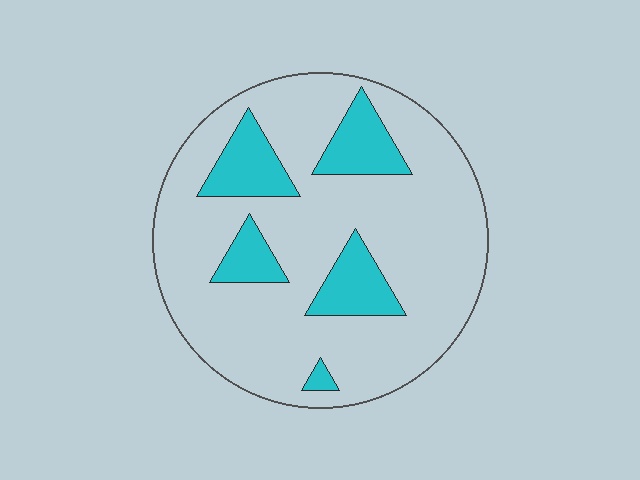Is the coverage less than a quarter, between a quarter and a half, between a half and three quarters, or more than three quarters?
Less than a quarter.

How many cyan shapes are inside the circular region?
5.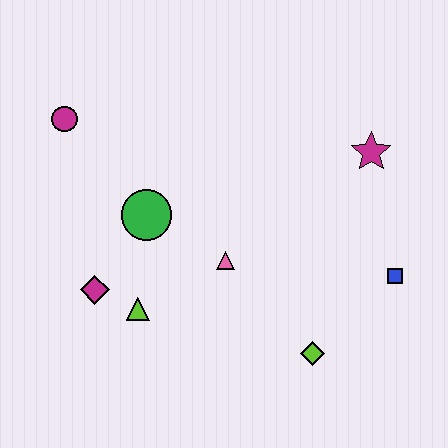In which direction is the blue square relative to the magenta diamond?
The blue square is to the right of the magenta diamond.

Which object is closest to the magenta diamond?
The lime triangle is closest to the magenta diamond.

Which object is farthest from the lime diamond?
The magenta circle is farthest from the lime diamond.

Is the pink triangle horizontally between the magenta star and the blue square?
No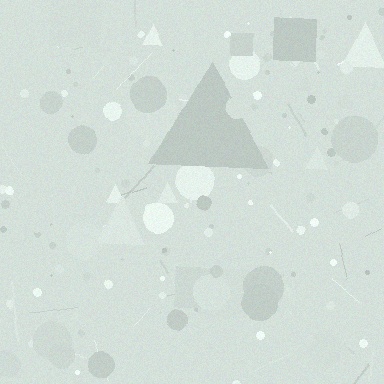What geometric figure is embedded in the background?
A triangle is embedded in the background.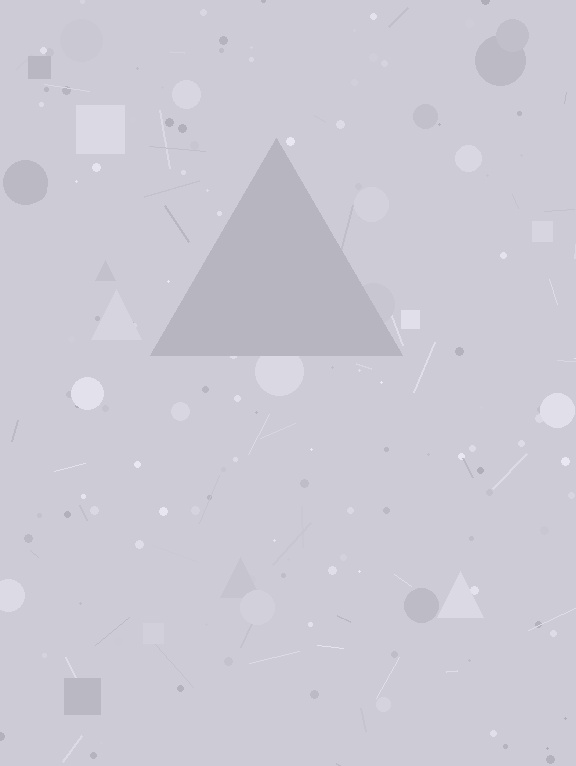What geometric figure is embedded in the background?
A triangle is embedded in the background.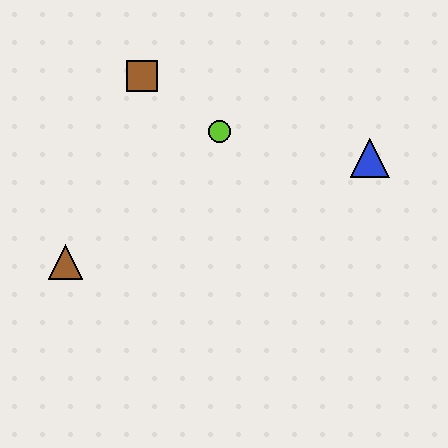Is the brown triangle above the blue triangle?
No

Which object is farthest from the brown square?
The blue triangle is farthest from the brown square.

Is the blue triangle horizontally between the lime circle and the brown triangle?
No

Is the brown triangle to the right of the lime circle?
No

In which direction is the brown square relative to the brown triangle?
The brown square is above the brown triangle.